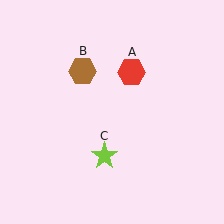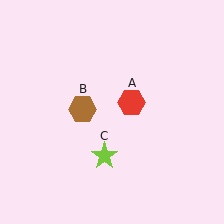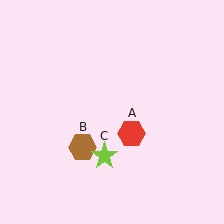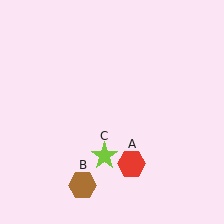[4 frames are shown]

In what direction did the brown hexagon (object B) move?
The brown hexagon (object B) moved down.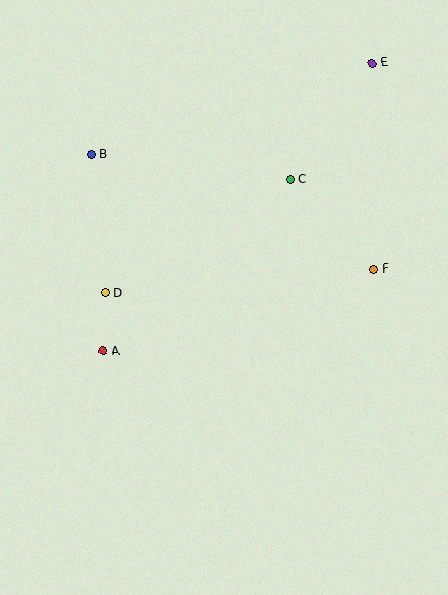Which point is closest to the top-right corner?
Point E is closest to the top-right corner.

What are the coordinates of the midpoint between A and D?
The midpoint between A and D is at (104, 322).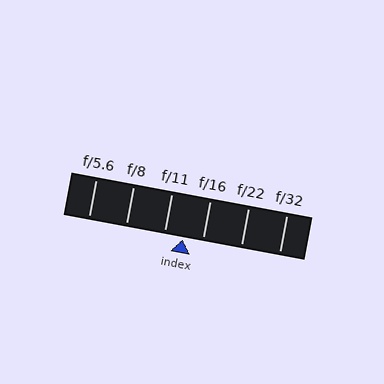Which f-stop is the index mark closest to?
The index mark is closest to f/11.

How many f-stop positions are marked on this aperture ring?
There are 6 f-stop positions marked.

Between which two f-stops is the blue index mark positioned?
The index mark is between f/11 and f/16.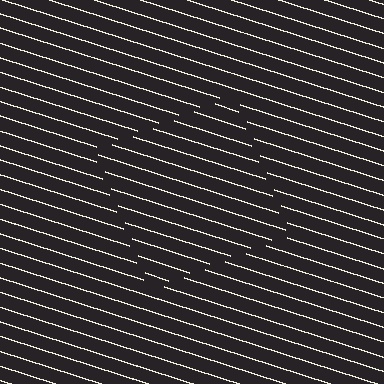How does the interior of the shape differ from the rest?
The interior of the shape contains the same grating, shifted by half a period — the contour is defined by the phase discontinuity where line-ends from the inner and outer gratings abut.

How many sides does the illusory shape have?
4 sides — the line-ends trace a square.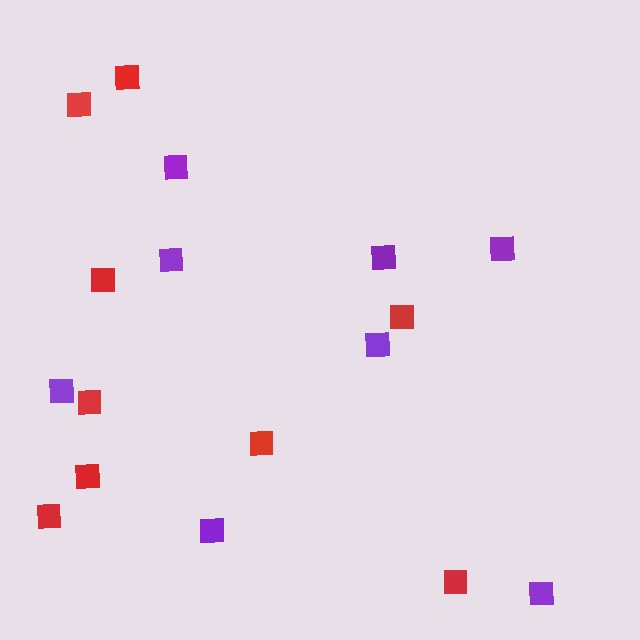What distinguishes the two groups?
There are 2 groups: one group of red squares (9) and one group of purple squares (8).